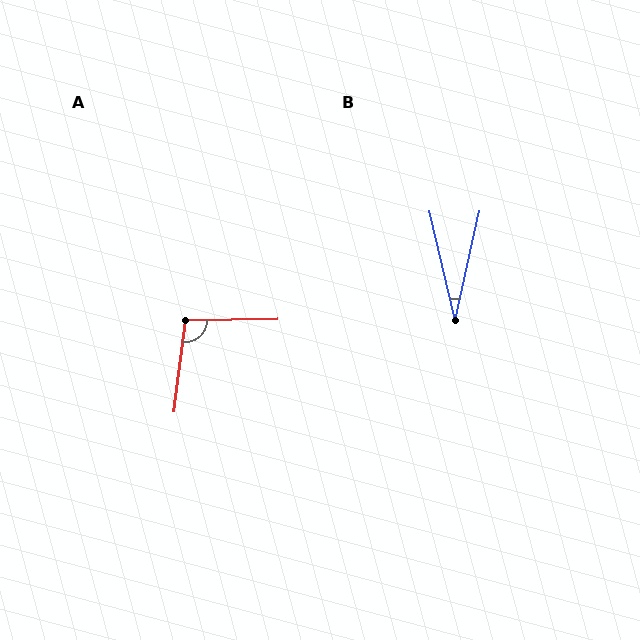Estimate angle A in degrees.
Approximately 98 degrees.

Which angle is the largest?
A, at approximately 98 degrees.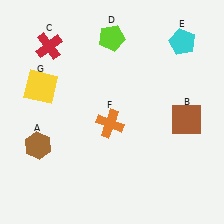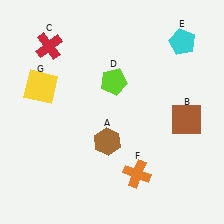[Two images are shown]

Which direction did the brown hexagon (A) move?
The brown hexagon (A) moved right.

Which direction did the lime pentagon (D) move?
The lime pentagon (D) moved down.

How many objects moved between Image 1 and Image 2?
3 objects moved between the two images.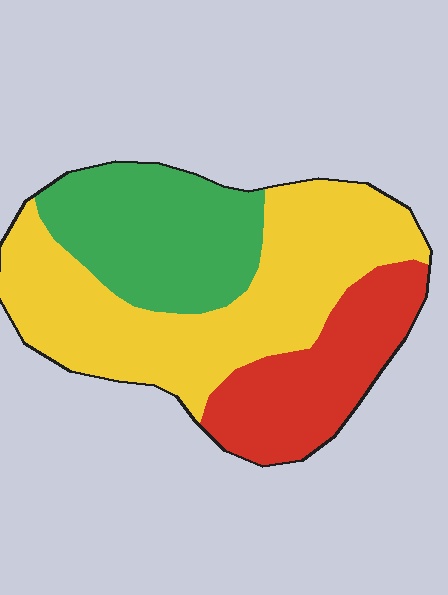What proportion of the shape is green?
Green takes up about one quarter (1/4) of the shape.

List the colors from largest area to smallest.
From largest to smallest: yellow, green, red.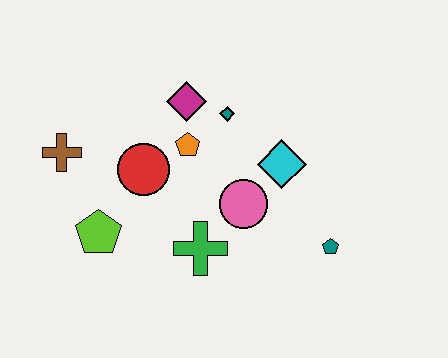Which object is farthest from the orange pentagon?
The teal pentagon is farthest from the orange pentagon.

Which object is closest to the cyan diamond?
The pink circle is closest to the cyan diamond.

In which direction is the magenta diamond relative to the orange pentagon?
The magenta diamond is above the orange pentagon.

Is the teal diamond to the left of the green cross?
No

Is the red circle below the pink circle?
No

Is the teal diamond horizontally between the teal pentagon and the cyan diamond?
No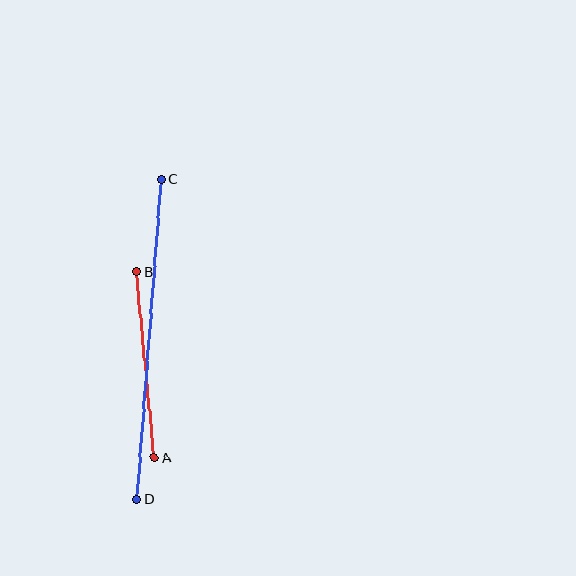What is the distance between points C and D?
The distance is approximately 321 pixels.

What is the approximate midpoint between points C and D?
The midpoint is at approximately (149, 339) pixels.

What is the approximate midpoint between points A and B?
The midpoint is at approximately (145, 365) pixels.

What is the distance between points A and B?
The distance is approximately 187 pixels.